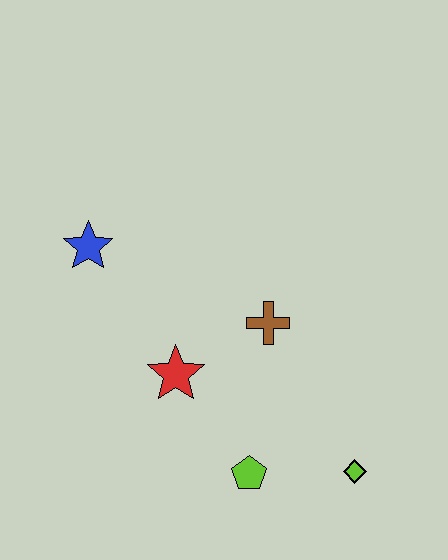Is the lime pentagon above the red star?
No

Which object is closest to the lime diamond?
The lime pentagon is closest to the lime diamond.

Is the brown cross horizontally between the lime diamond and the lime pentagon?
Yes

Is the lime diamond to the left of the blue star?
No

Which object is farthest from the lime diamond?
The blue star is farthest from the lime diamond.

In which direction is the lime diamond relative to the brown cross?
The lime diamond is below the brown cross.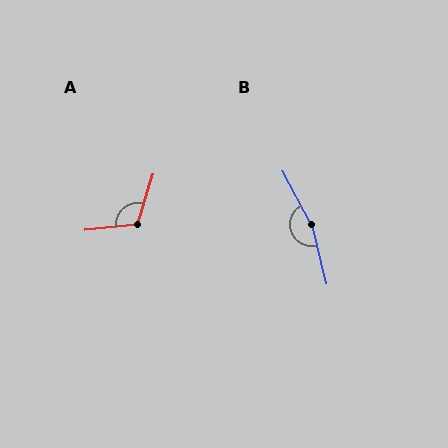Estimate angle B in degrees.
Approximately 166 degrees.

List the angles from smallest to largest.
A (113°), B (166°).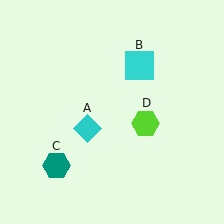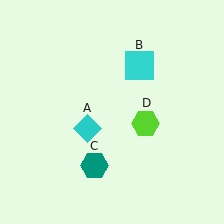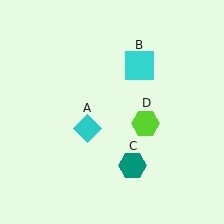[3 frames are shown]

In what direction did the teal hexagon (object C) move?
The teal hexagon (object C) moved right.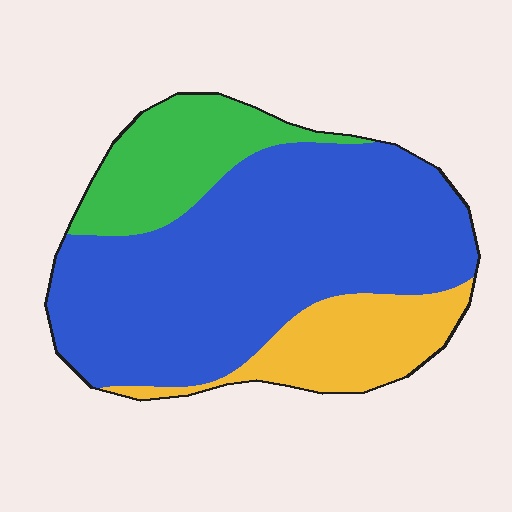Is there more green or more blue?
Blue.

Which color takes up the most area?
Blue, at roughly 65%.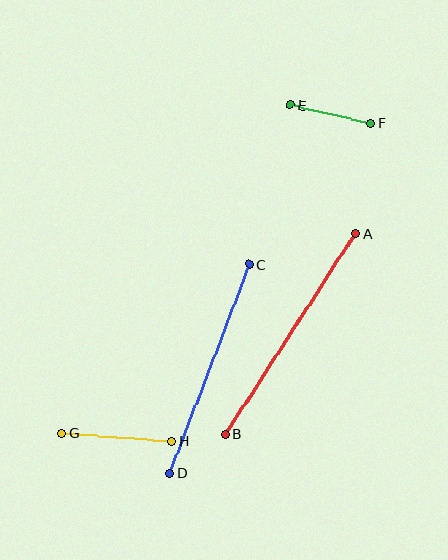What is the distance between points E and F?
The distance is approximately 83 pixels.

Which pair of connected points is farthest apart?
Points A and B are farthest apart.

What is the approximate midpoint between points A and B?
The midpoint is at approximately (290, 334) pixels.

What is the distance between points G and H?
The distance is approximately 111 pixels.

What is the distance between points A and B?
The distance is approximately 240 pixels.